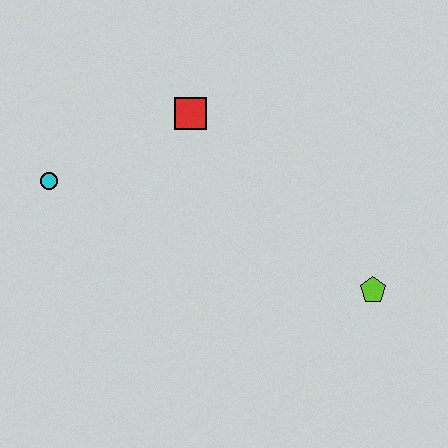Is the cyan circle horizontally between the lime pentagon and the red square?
No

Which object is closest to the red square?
The cyan circle is closest to the red square.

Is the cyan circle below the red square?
Yes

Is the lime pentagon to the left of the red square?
No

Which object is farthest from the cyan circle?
The lime pentagon is farthest from the cyan circle.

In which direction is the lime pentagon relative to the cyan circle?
The lime pentagon is to the right of the cyan circle.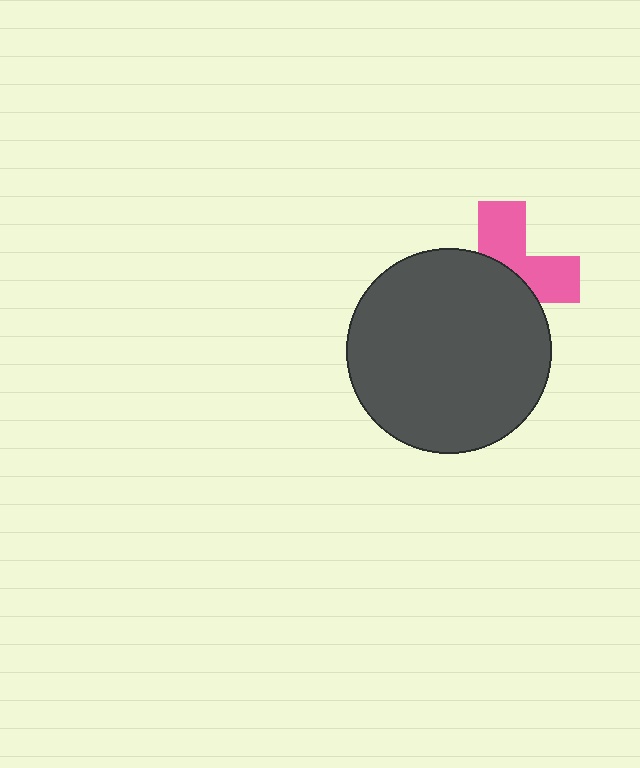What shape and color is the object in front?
The object in front is a dark gray circle.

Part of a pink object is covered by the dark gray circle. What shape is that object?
It is a cross.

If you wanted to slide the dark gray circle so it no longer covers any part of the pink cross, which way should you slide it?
Slide it down — that is the most direct way to separate the two shapes.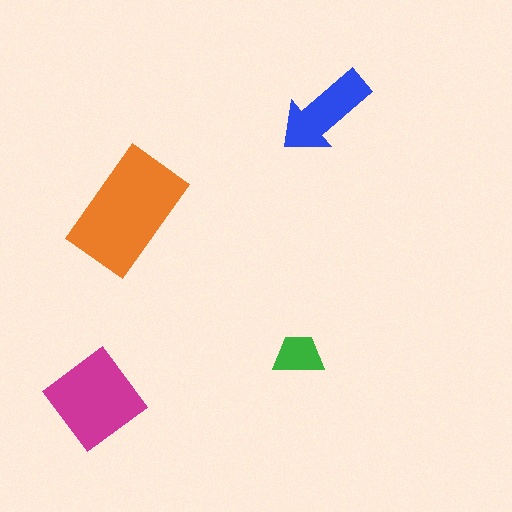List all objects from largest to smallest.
The orange rectangle, the magenta diamond, the blue arrow, the green trapezoid.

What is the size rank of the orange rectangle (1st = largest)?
1st.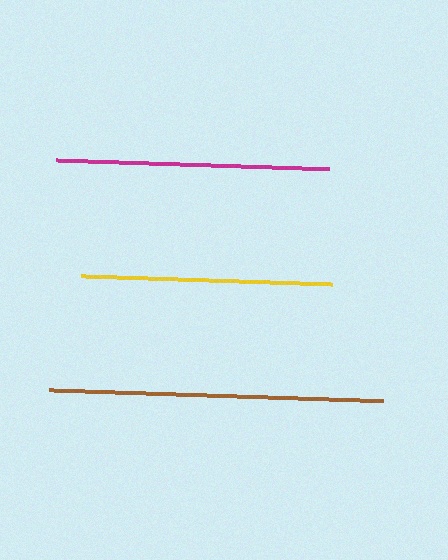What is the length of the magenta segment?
The magenta segment is approximately 273 pixels long.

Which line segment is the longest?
The brown line is the longest at approximately 334 pixels.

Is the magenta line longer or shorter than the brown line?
The brown line is longer than the magenta line.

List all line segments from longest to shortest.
From longest to shortest: brown, magenta, yellow.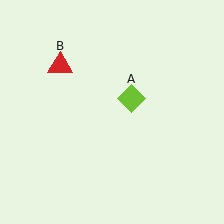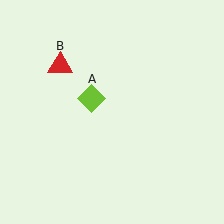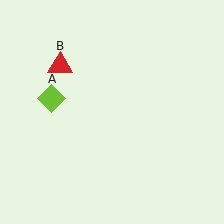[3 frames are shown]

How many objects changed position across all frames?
1 object changed position: lime diamond (object A).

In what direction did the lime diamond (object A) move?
The lime diamond (object A) moved left.